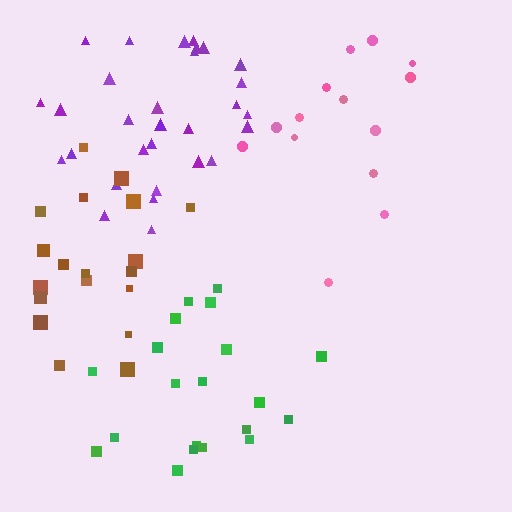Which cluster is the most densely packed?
Purple.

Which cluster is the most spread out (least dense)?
Pink.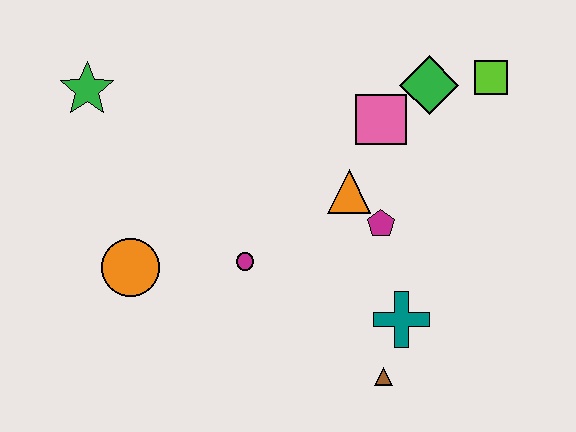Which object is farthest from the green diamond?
The orange circle is farthest from the green diamond.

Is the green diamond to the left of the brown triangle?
No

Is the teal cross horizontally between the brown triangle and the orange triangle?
No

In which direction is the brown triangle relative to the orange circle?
The brown triangle is to the right of the orange circle.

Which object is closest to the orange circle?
The magenta circle is closest to the orange circle.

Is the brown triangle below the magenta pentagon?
Yes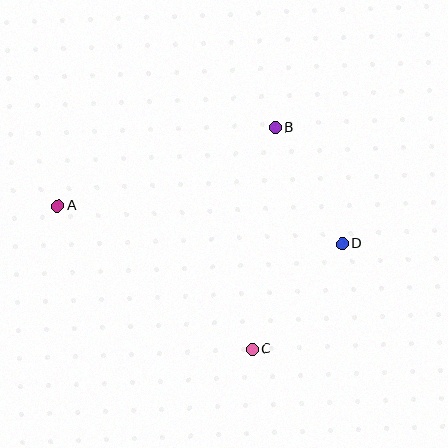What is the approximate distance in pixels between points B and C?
The distance between B and C is approximately 223 pixels.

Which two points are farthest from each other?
Points A and D are farthest from each other.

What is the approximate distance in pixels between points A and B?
The distance between A and B is approximately 232 pixels.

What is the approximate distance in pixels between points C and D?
The distance between C and D is approximately 139 pixels.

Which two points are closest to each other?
Points B and D are closest to each other.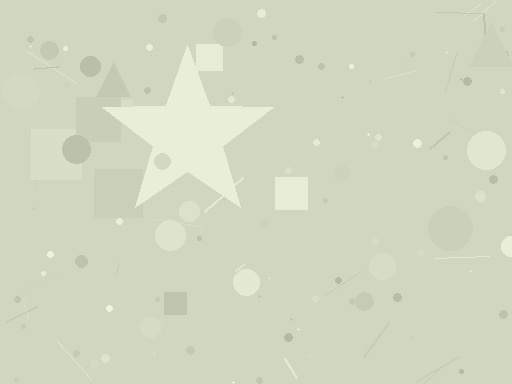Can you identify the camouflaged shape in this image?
The camouflaged shape is a star.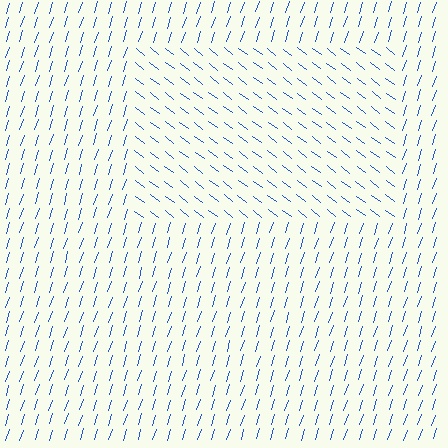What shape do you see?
I see a rectangle.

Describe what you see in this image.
The image is filled with small blue line segments. A rectangle region in the image has lines oriented differently from the surrounding lines, creating a visible texture boundary.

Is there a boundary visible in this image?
Yes, there is a texture boundary formed by a change in line orientation.